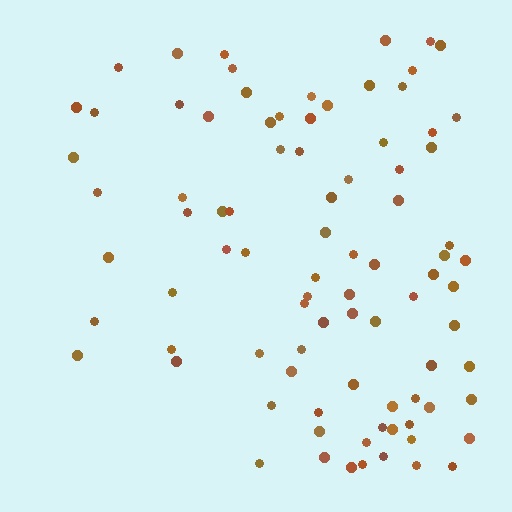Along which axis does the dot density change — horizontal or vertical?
Horizontal.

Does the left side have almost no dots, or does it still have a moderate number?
Still a moderate number, just noticeably fewer than the right.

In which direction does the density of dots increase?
From left to right, with the right side densest.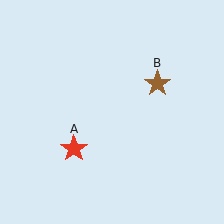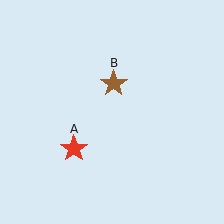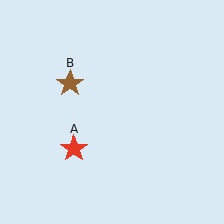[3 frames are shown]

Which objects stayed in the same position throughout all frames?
Red star (object A) remained stationary.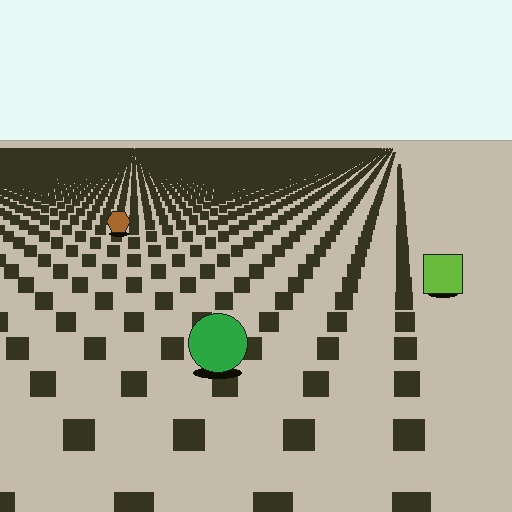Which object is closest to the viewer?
The green circle is closest. The texture marks near it are larger and more spread out.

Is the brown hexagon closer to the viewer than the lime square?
No. The lime square is closer — you can tell from the texture gradient: the ground texture is coarser near it.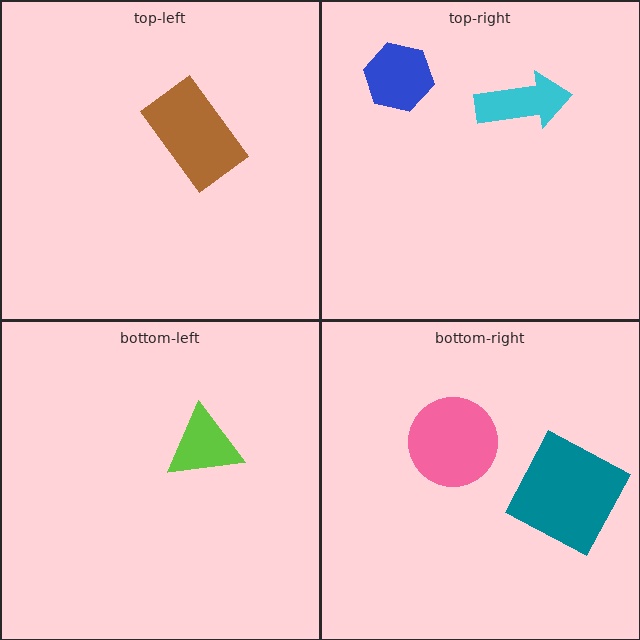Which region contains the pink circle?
The bottom-right region.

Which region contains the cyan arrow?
The top-right region.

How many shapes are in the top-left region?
1.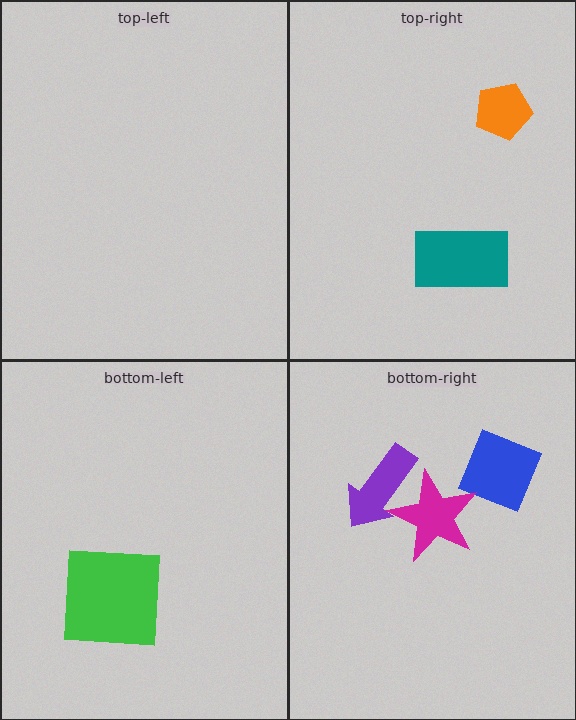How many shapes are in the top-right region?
2.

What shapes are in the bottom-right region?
The purple arrow, the blue diamond, the magenta star.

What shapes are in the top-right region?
The orange pentagon, the teal rectangle.